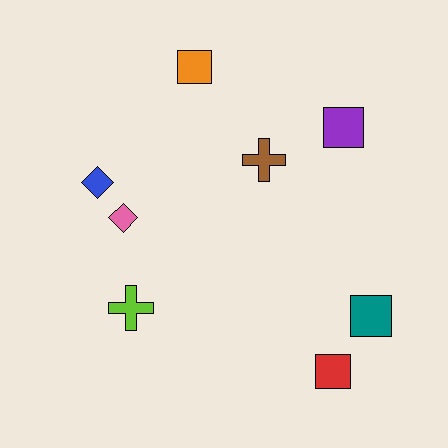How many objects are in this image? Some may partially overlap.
There are 8 objects.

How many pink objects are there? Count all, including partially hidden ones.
There is 1 pink object.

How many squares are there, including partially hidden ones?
There are 4 squares.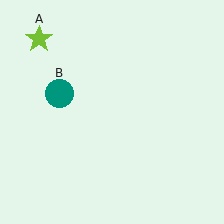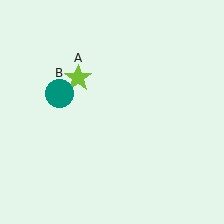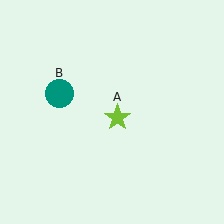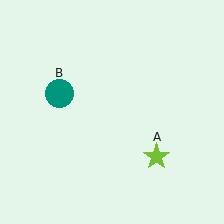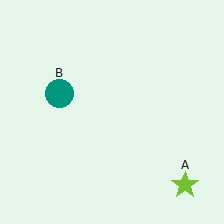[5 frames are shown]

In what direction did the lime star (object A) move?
The lime star (object A) moved down and to the right.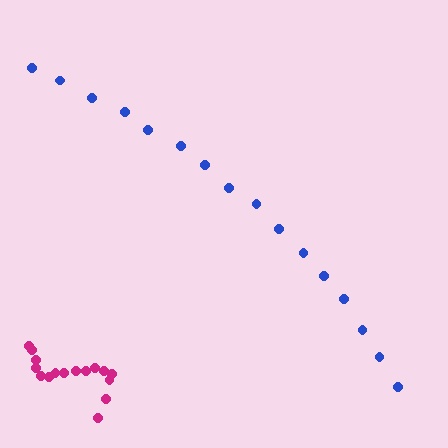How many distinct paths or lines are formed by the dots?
There are 2 distinct paths.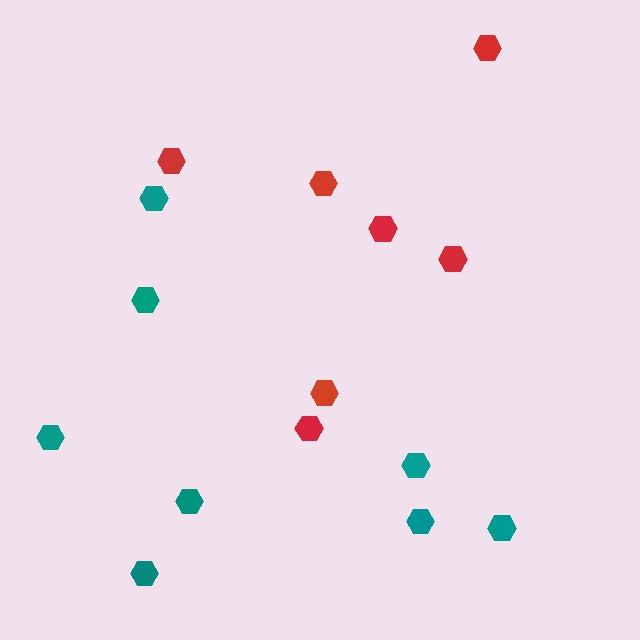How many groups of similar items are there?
There are 2 groups: one group of red hexagons (7) and one group of teal hexagons (8).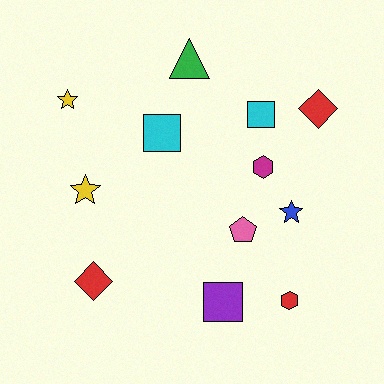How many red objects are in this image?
There are 3 red objects.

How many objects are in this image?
There are 12 objects.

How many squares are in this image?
There are 3 squares.